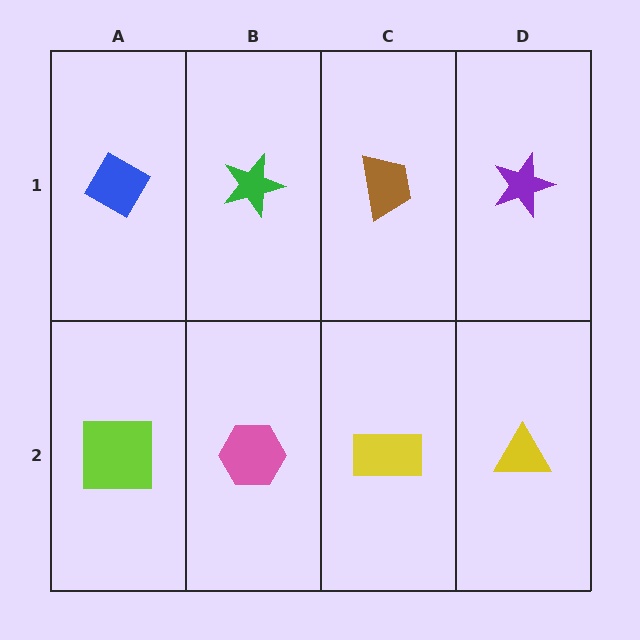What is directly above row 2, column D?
A purple star.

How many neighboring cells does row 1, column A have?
2.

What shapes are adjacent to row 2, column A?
A blue diamond (row 1, column A), a pink hexagon (row 2, column B).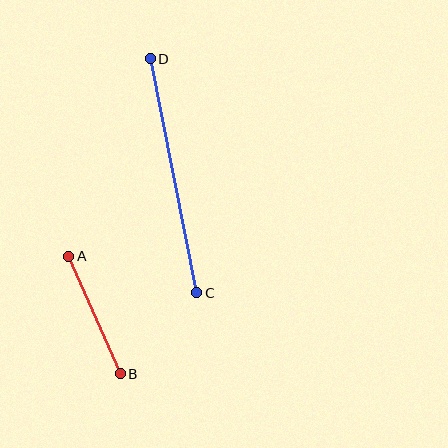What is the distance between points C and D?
The distance is approximately 239 pixels.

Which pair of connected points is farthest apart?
Points C and D are farthest apart.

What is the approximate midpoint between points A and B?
The midpoint is at approximately (94, 315) pixels.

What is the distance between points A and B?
The distance is approximately 128 pixels.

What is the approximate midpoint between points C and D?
The midpoint is at approximately (174, 176) pixels.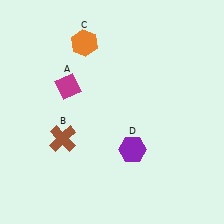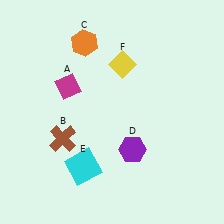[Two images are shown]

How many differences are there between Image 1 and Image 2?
There are 2 differences between the two images.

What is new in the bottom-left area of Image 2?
A cyan square (E) was added in the bottom-left area of Image 2.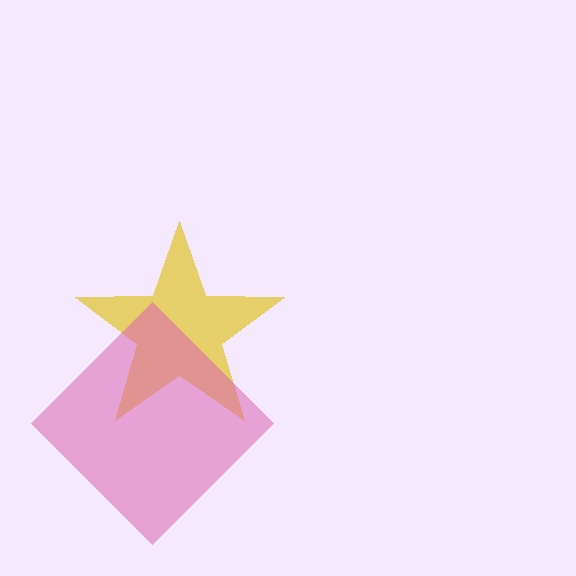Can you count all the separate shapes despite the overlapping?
Yes, there are 2 separate shapes.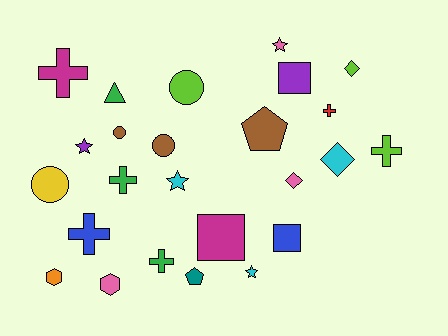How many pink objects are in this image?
There are 3 pink objects.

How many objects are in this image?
There are 25 objects.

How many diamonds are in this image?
There are 3 diamonds.